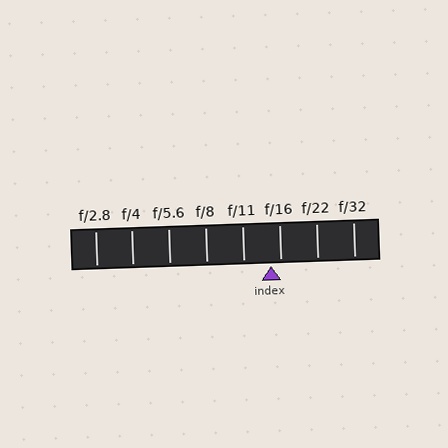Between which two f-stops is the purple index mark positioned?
The index mark is between f/11 and f/16.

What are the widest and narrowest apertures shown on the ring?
The widest aperture shown is f/2.8 and the narrowest is f/32.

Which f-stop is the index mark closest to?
The index mark is closest to f/16.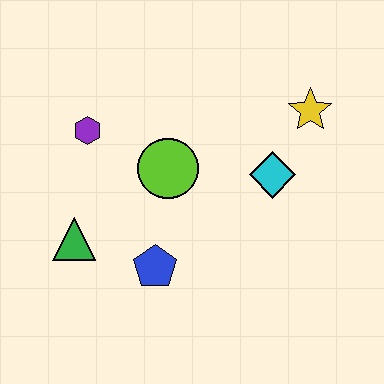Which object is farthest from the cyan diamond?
The green triangle is farthest from the cyan diamond.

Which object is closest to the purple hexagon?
The lime circle is closest to the purple hexagon.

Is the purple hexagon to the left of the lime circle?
Yes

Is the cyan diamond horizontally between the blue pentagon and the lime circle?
No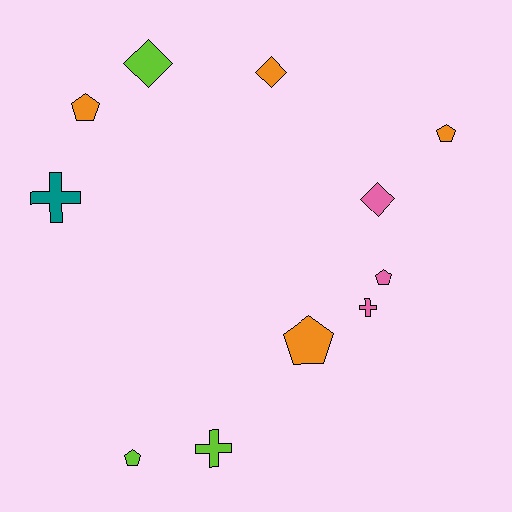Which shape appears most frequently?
Pentagon, with 5 objects.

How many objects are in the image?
There are 11 objects.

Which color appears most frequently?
Orange, with 4 objects.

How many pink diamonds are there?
There is 1 pink diamond.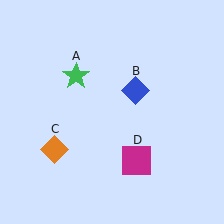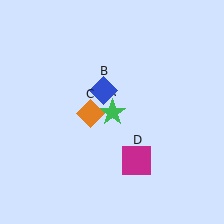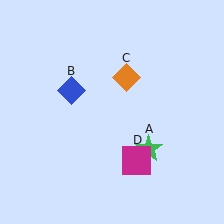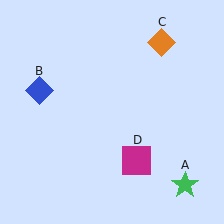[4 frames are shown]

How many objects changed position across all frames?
3 objects changed position: green star (object A), blue diamond (object B), orange diamond (object C).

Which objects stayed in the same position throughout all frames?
Magenta square (object D) remained stationary.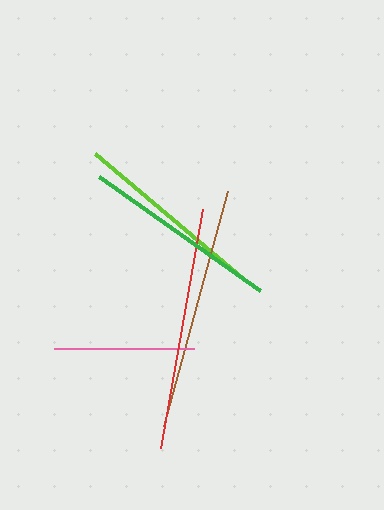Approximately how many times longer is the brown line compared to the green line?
The brown line is approximately 1.2 times the length of the green line.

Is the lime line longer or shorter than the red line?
The red line is longer than the lime line.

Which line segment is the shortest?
The pink line is the shortest at approximately 140 pixels.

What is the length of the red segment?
The red segment is approximately 243 pixels long.